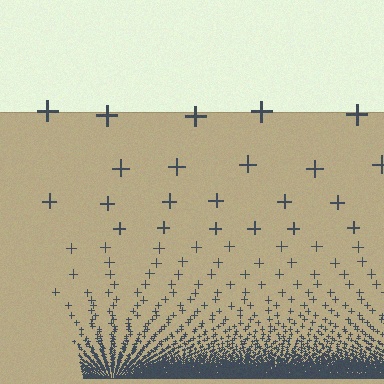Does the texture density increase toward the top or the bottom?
Density increases toward the bottom.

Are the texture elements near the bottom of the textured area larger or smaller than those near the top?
Smaller. The gradient is inverted — elements near the bottom are smaller and denser.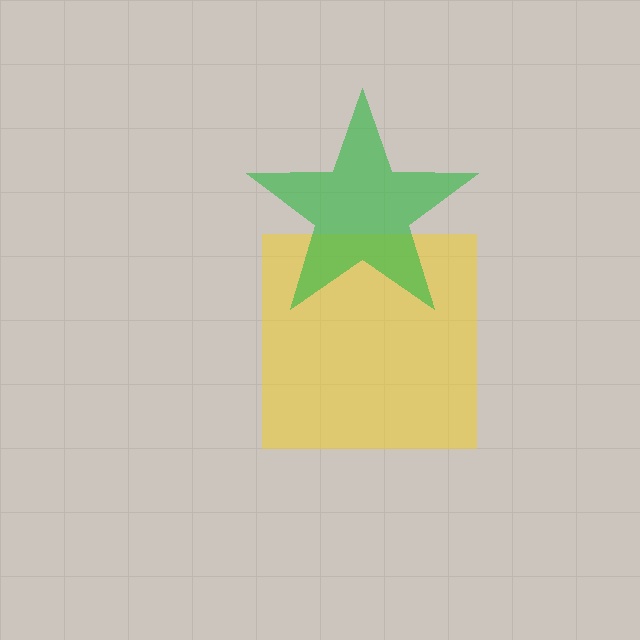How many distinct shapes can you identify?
There are 2 distinct shapes: a yellow square, a green star.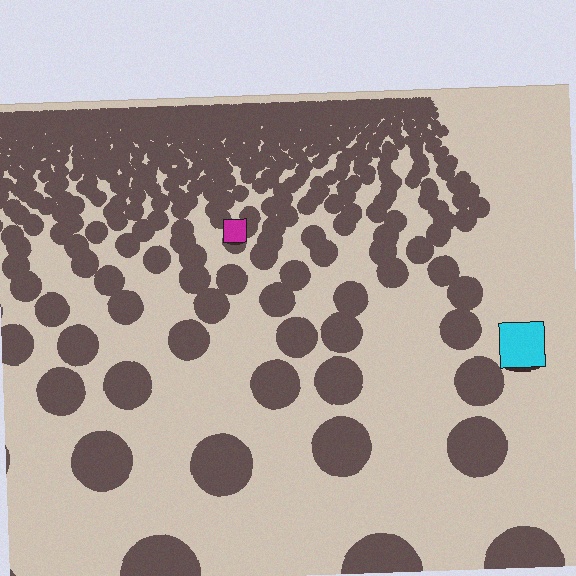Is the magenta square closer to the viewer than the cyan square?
No. The cyan square is closer — you can tell from the texture gradient: the ground texture is coarser near it.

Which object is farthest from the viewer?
The magenta square is farthest from the viewer. It appears smaller and the ground texture around it is denser.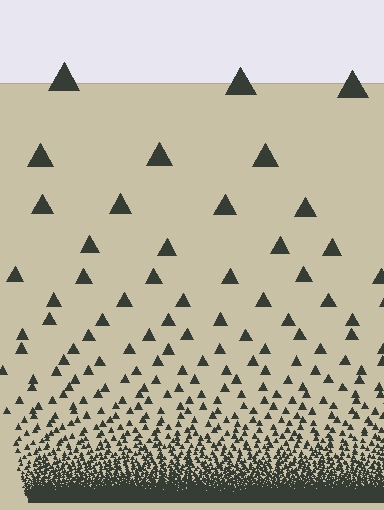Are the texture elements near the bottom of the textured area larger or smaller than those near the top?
Smaller. The gradient is inverted — elements near the bottom are smaller and denser.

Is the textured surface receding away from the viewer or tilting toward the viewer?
The surface appears to tilt toward the viewer. Texture elements get larger and sparser toward the top.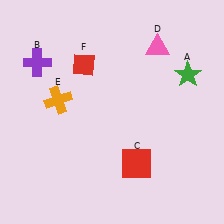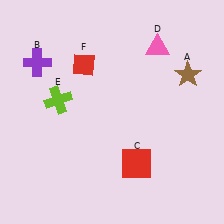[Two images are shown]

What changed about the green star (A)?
In Image 1, A is green. In Image 2, it changed to brown.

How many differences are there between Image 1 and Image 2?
There are 2 differences between the two images.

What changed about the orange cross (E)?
In Image 1, E is orange. In Image 2, it changed to lime.